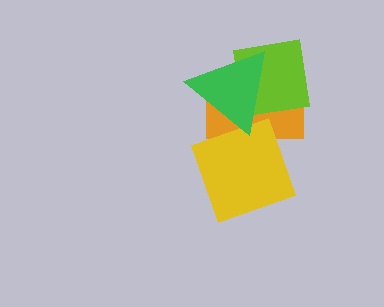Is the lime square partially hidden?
Yes, it is partially covered by another shape.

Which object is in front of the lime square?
The green triangle is in front of the lime square.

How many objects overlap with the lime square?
2 objects overlap with the lime square.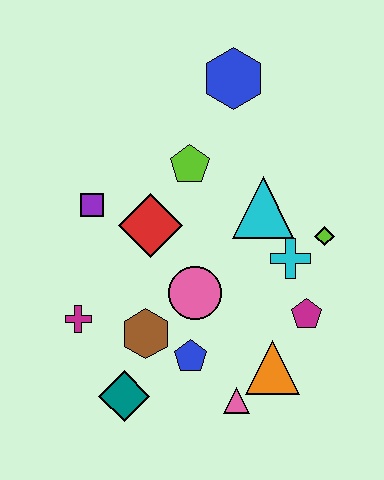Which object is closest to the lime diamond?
The cyan cross is closest to the lime diamond.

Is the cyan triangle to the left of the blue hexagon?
No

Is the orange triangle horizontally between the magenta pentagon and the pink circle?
Yes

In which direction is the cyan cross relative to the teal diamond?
The cyan cross is to the right of the teal diamond.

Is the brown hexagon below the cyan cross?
Yes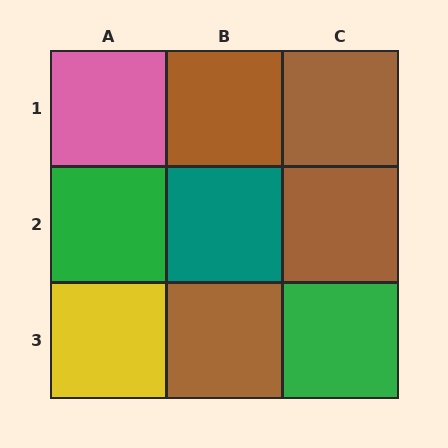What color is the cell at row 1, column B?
Brown.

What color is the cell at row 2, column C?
Brown.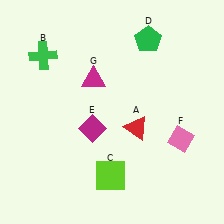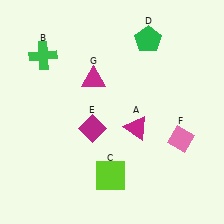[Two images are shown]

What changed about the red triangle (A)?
In Image 1, A is red. In Image 2, it changed to magenta.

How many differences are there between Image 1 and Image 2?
There is 1 difference between the two images.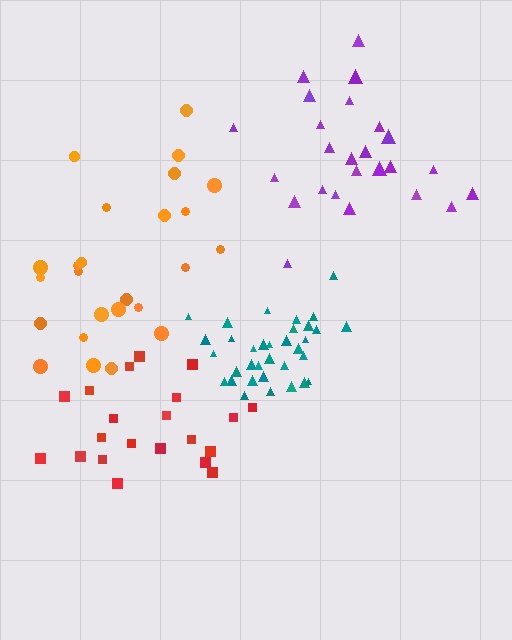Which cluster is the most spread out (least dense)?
Orange.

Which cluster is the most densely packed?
Teal.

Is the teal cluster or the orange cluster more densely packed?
Teal.